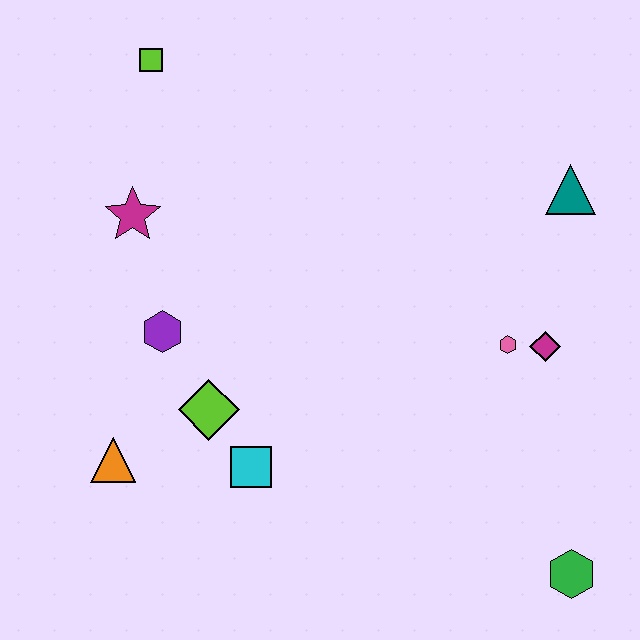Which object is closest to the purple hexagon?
The lime diamond is closest to the purple hexagon.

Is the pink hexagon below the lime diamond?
No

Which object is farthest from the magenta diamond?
The lime square is farthest from the magenta diamond.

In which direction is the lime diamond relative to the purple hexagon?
The lime diamond is below the purple hexagon.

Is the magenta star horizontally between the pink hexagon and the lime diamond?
No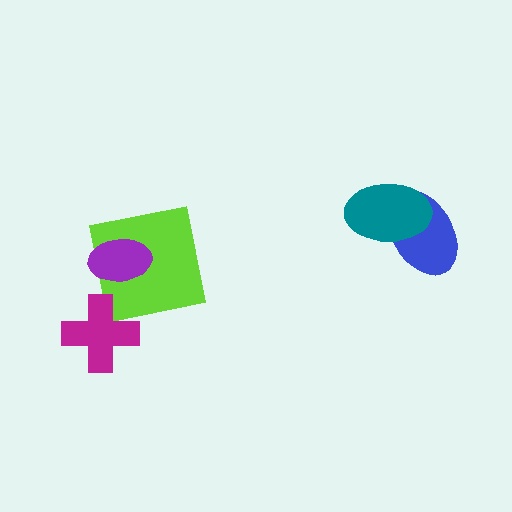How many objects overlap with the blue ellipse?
1 object overlaps with the blue ellipse.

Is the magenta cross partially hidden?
No, no other shape covers it.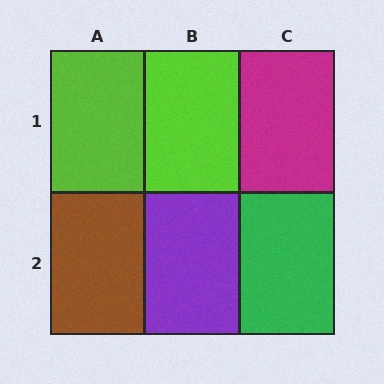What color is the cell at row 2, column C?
Green.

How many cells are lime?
2 cells are lime.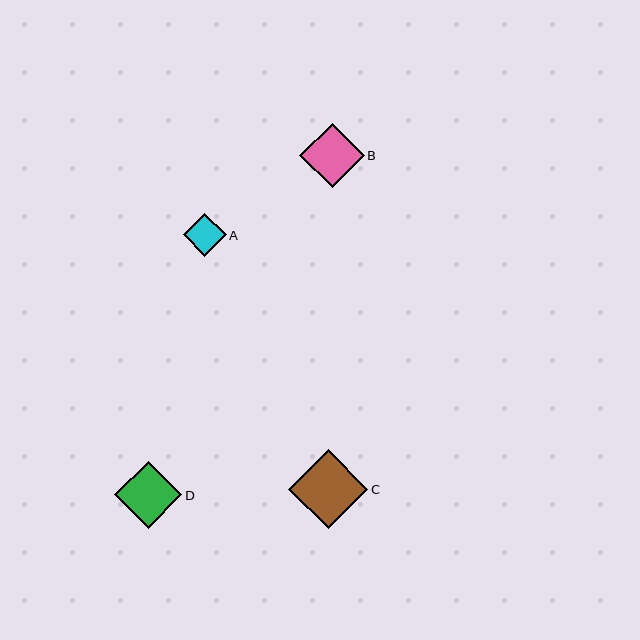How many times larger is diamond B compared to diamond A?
Diamond B is approximately 1.5 times the size of diamond A.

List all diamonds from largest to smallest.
From largest to smallest: C, D, B, A.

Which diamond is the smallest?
Diamond A is the smallest with a size of approximately 42 pixels.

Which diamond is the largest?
Diamond C is the largest with a size of approximately 80 pixels.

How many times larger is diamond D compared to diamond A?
Diamond D is approximately 1.6 times the size of diamond A.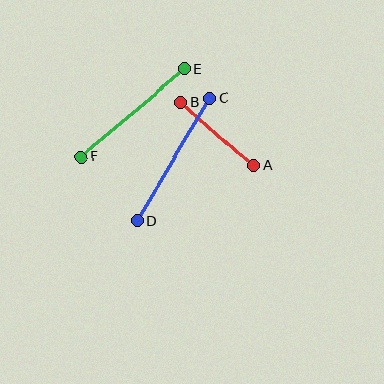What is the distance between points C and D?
The distance is approximately 142 pixels.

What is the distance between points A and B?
The distance is approximately 96 pixels.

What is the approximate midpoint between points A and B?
The midpoint is at approximately (217, 134) pixels.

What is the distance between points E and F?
The distance is approximately 136 pixels.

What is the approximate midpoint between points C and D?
The midpoint is at approximately (174, 159) pixels.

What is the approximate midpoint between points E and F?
The midpoint is at approximately (133, 113) pixels.